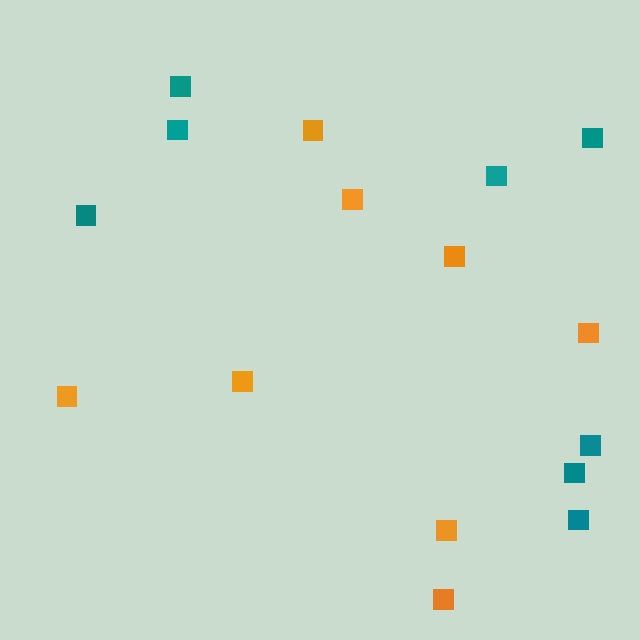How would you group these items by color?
There are 2 groups: one group of orange squares (8) and one group of teal squares (8).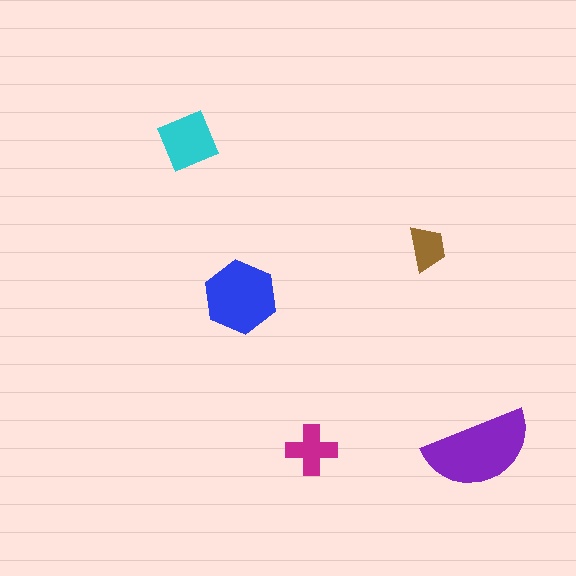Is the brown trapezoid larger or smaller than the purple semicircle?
Smaller.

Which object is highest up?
The cyan square is topmost.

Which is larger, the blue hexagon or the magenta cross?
The blue hexagon.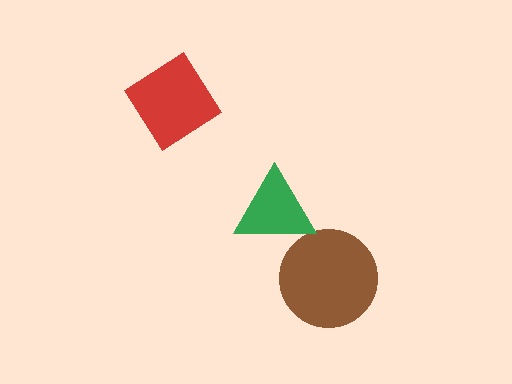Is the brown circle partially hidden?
Yes, it is partially covered by another shape.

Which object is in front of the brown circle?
The green triangle is in front of the brown circle.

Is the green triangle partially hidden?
No, no other shape covers it.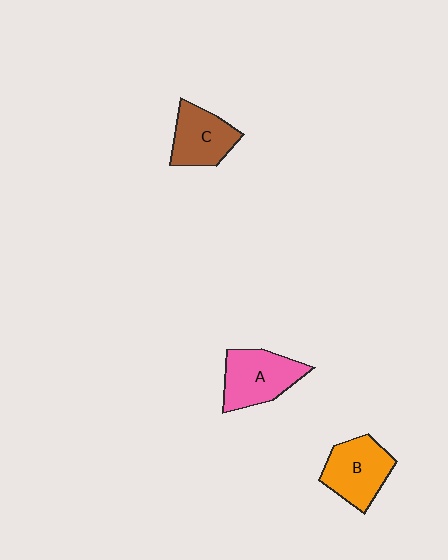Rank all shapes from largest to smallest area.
From largest to smallest: A (pink), B (orange), C (brown).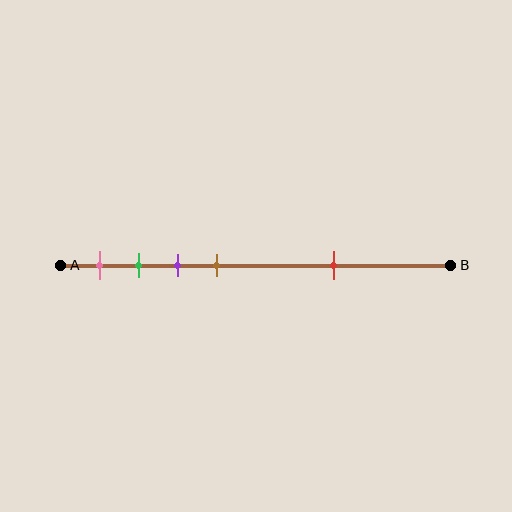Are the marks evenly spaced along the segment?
No, the marks are not evenly spaced.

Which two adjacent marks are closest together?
The green and purple marks are the closest adjacent pair.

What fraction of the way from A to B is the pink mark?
The pink mark is approximately 10% (0.1) of the way from A to B.